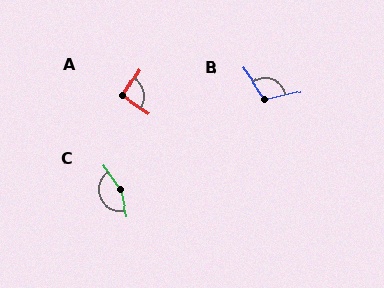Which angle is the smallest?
A, at approximately 91 degrees.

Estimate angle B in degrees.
Approximately 112 degrees.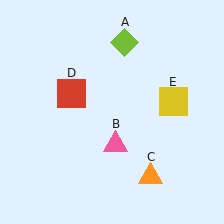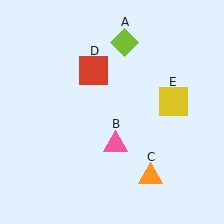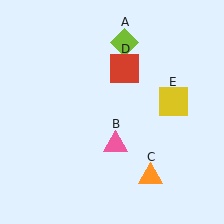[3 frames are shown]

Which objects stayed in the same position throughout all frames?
Lime diamond (object A) and pink triangle (object B) and orange triangle (object C) and yellow square (object E) remained stationary.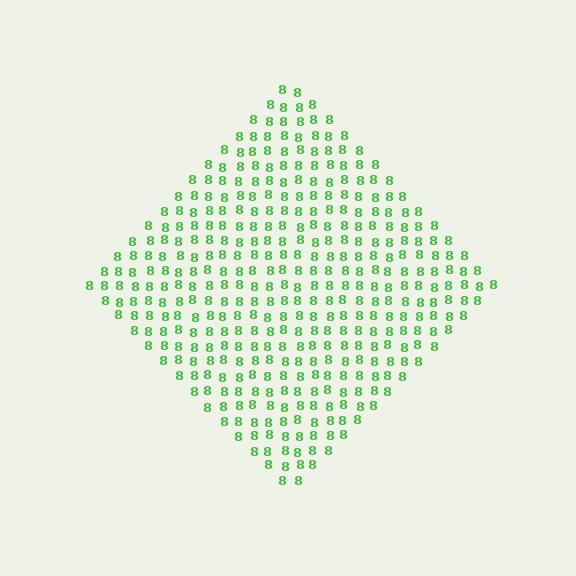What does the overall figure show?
The overall figure shows a diamond.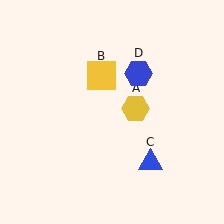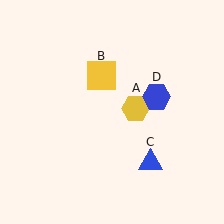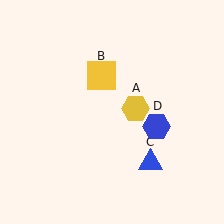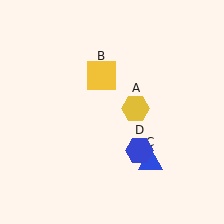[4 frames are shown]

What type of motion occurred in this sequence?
The blue hexagon (object D) rotated clockwise around the center of the scene.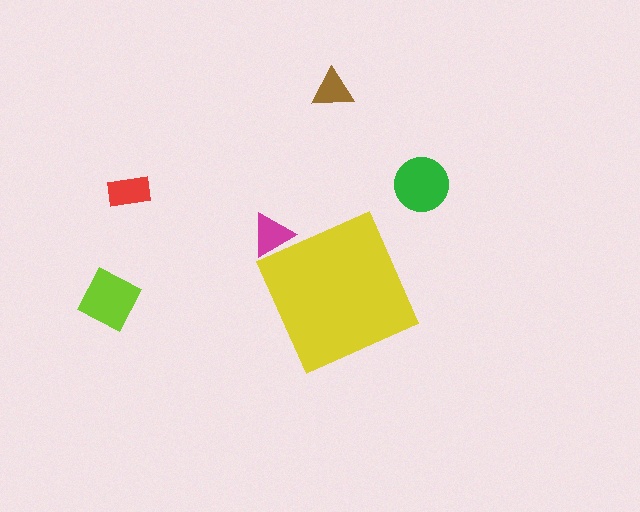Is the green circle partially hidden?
No, the green circle is fully visible.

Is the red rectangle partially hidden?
No, the red rectangle is fully visible.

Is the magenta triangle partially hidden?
Yes, the magenta triangle is partially hidden behind the yellow diamond.